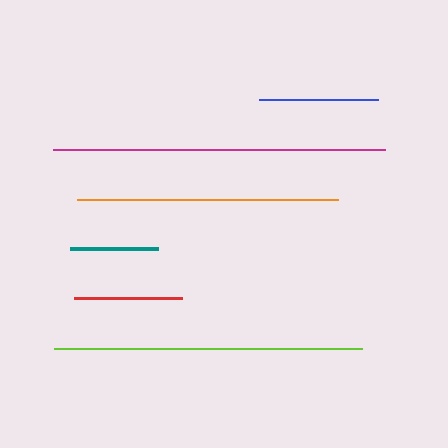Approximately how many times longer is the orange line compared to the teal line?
The orange line is approximately 3.0 times the length of the teal line.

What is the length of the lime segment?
The lime segment is approximately 308 pixels long.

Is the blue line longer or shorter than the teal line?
The blue line is longer than the teal line.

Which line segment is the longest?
The magenta line is the longest at approximately 332 pixels.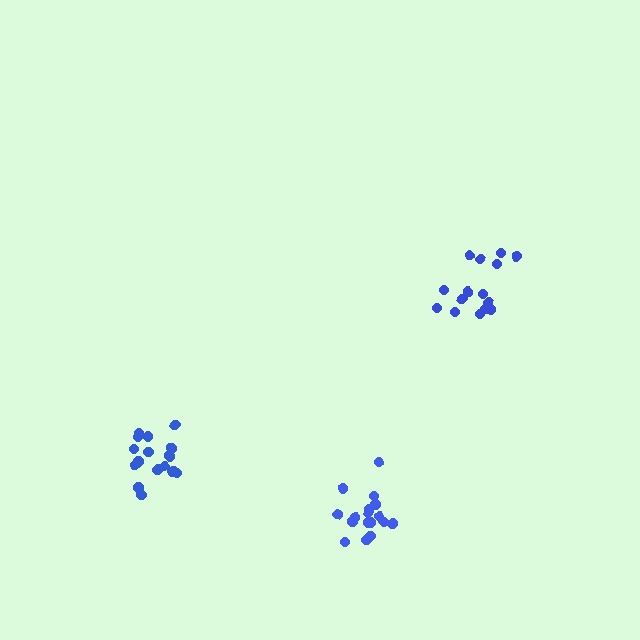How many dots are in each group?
Group 1: 16 dots, Group 2: 15 dots, Group 3: 18 dots (49 total).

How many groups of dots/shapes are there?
There are 3 groups.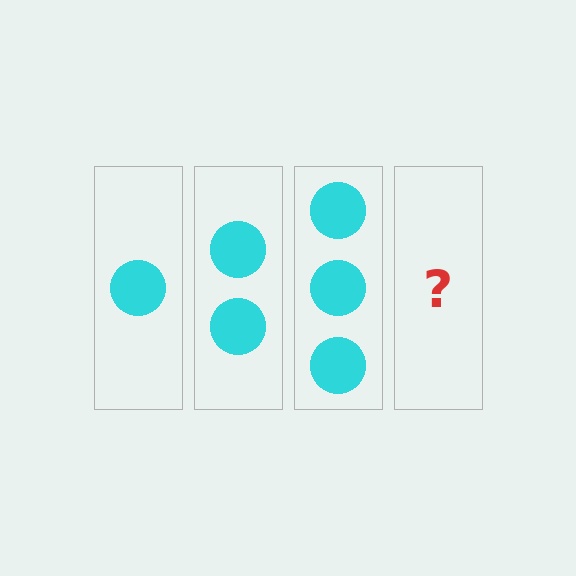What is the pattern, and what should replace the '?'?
The pattern is that each step adds one more circle. The '?' should be 4 circles.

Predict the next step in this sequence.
The next step is 4 circles.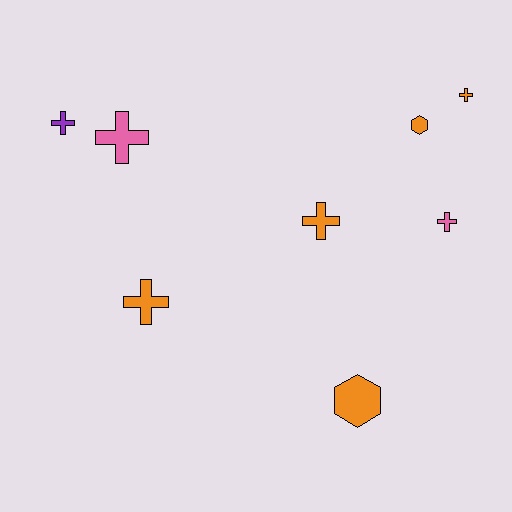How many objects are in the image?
There are 8 objects.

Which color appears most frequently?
Orange, with 5 objects.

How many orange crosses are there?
There are 3 orange crosses.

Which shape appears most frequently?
Cross, with 6 objects.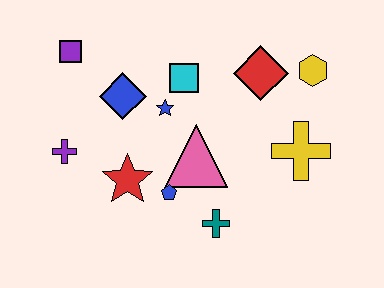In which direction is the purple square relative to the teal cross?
The purple square is above the teal cross.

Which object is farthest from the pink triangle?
The purple square is farthest from the pink triangle.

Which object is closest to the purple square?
The blue diamond is closest to the purple square.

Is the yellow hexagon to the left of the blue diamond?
No